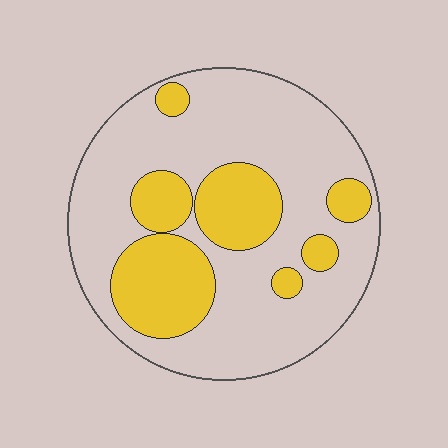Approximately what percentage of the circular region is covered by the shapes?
Approximately 30%.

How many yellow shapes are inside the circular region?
7.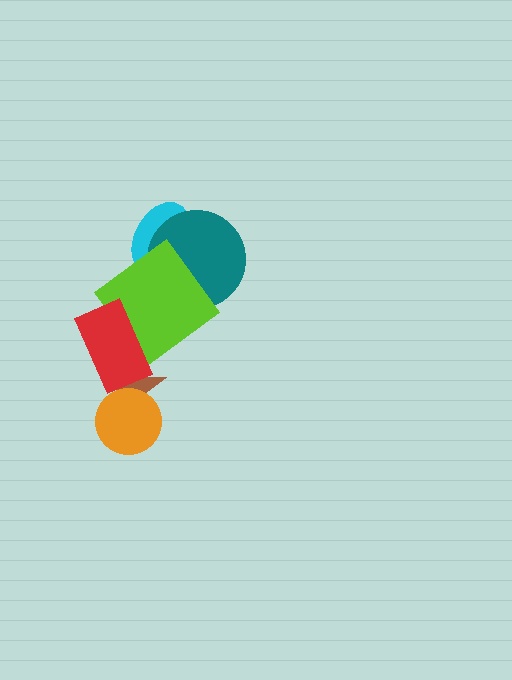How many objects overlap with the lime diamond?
3 objects overlap with the lime diamond.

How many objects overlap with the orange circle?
1 object overlaps with the orange circle.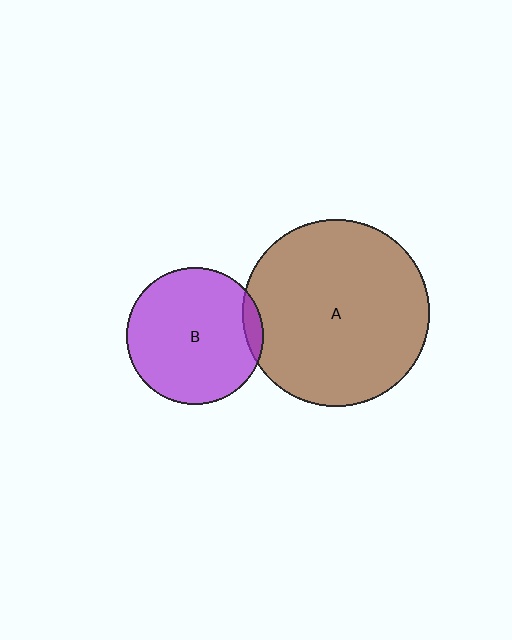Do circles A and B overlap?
Yes.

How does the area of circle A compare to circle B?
Approximately 1.9 times.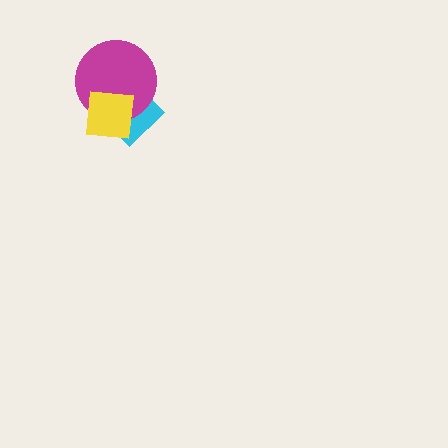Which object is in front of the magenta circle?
The yellow square is in front of the magenta circle.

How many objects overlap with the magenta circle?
2 objects overlap with the magenta circle.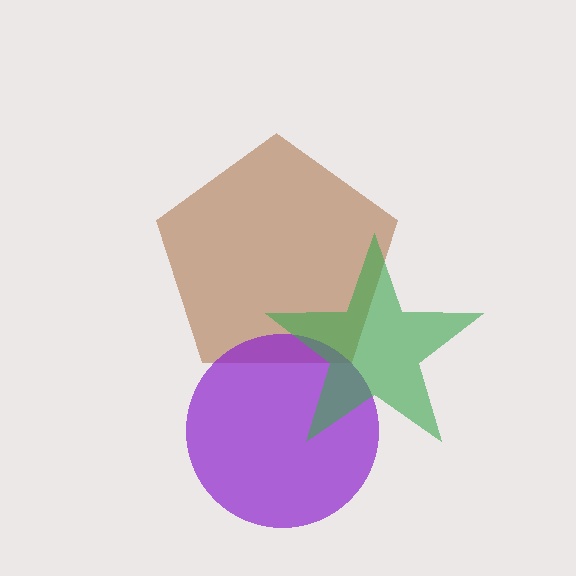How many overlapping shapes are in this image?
There are 3 overlapping shapes in the image.